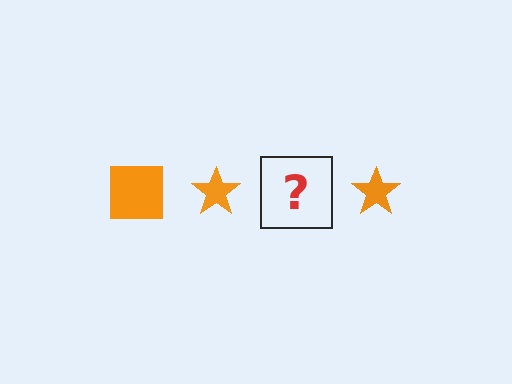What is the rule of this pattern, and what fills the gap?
The rule is that the pattern cycles through square, star shapes in orange. The gap should be filled with an orange square.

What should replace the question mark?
The question mark should be replaced with an orange square.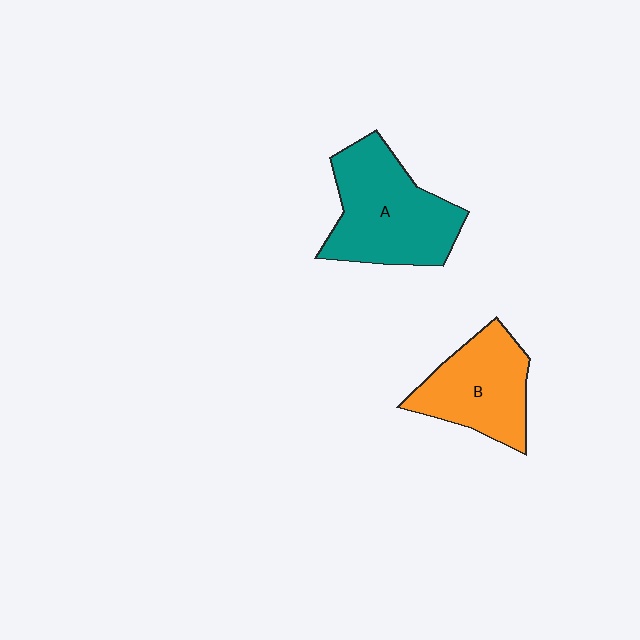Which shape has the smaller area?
Shape B (orange).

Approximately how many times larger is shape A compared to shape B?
Approximately 1.3 times.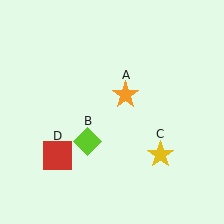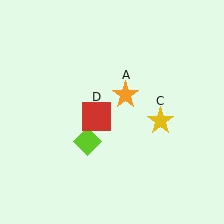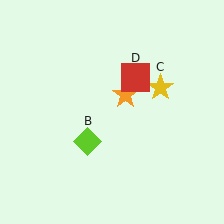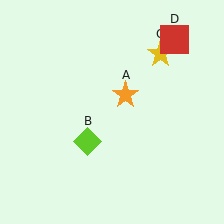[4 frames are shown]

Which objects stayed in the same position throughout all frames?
Orange star (object A) and lime diamond (object B) remained stationary.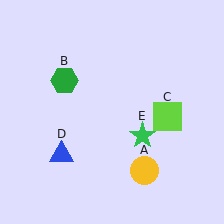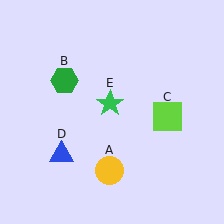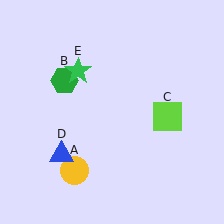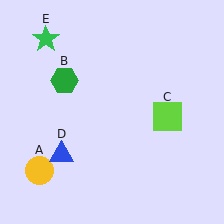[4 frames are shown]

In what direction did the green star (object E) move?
The green star (object E) moved up and to the left.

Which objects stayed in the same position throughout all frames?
Green hexagon (object B) and lime square (object C) and blue triangle (object D) remained stationary.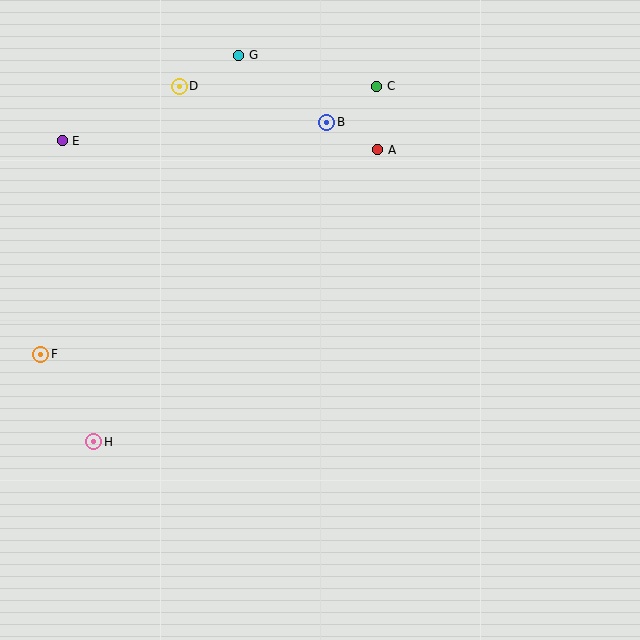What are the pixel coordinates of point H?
Point H is at (94, 442).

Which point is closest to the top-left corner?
Point E is closest to the top-left corner.